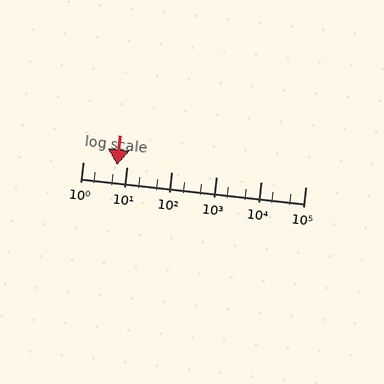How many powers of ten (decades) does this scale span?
The scale spans 5 decades, from 1 to 100000.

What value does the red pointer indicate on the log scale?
The pointer indicates approximately 5.9.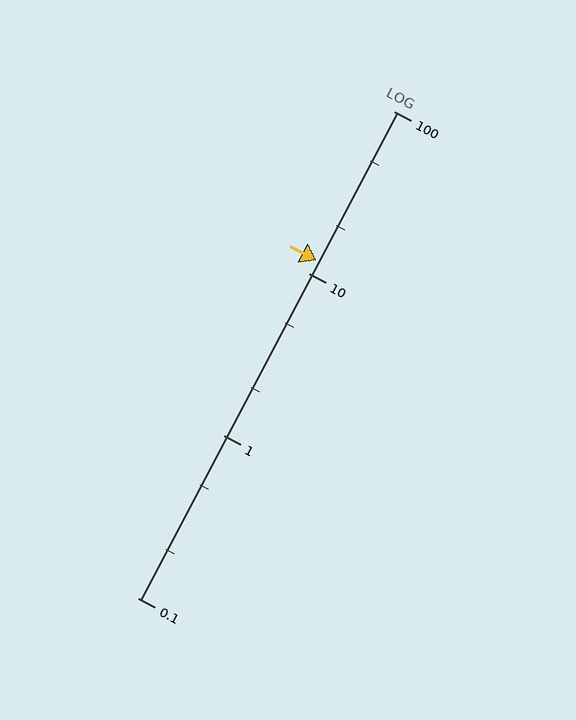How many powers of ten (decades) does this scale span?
The scale spans 3 decades, from 0.1 to 100.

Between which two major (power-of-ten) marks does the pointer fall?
The pointer is between 10 and 100.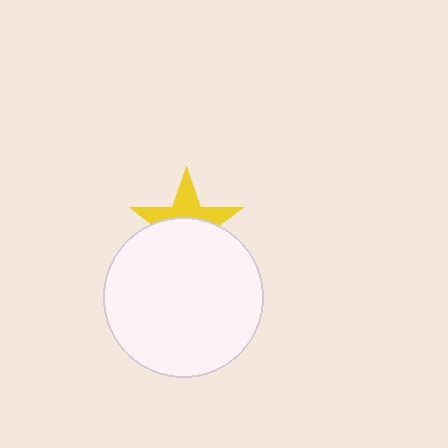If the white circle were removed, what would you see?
You would see the complete yellow star.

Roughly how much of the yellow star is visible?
A small part of it is visible (roughly 43%).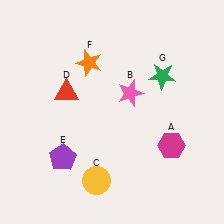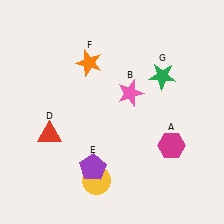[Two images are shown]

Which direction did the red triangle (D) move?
The red triangle (D) moved down.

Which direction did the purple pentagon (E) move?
The purple pentagon (E) moved right.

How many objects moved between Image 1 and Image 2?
2 objects moved between the two images.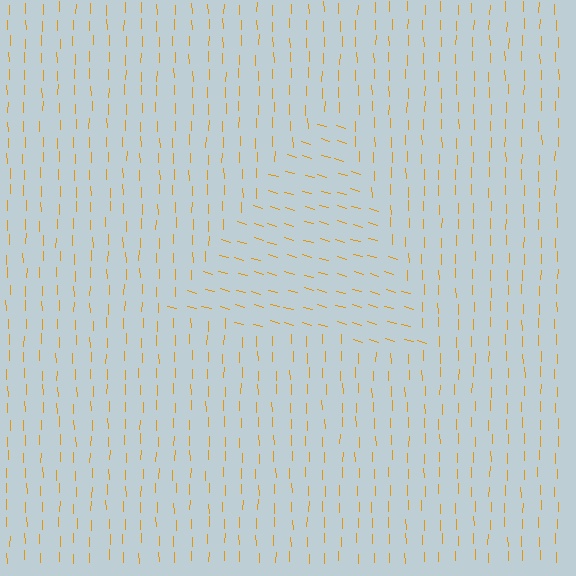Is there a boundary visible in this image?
Yes, there is a texture boundary formed by a change in line orientation.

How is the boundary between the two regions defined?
The boundary is defined purely by a change in line orientation (approximately 74 degrees difference). All lines are the same color and thickness.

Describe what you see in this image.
The image is filled with small orange line segments. A triangle region in the image has lines oriented differently from the surrounding lines, creating a visible texture boundary.